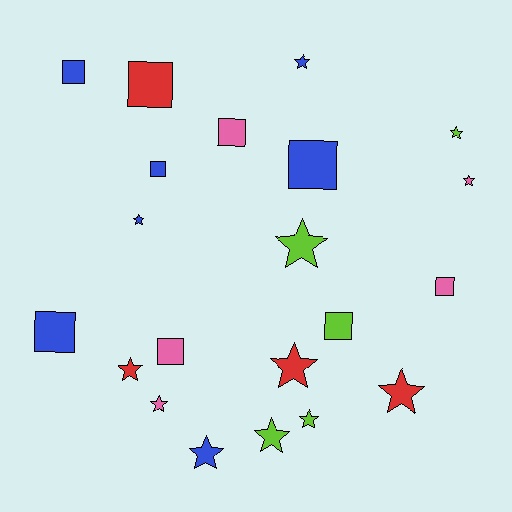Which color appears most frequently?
Blue, with 7 objects.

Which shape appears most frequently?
Star, with 12 objects.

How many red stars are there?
There are 3 red stars.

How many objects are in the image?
There are 21 objects.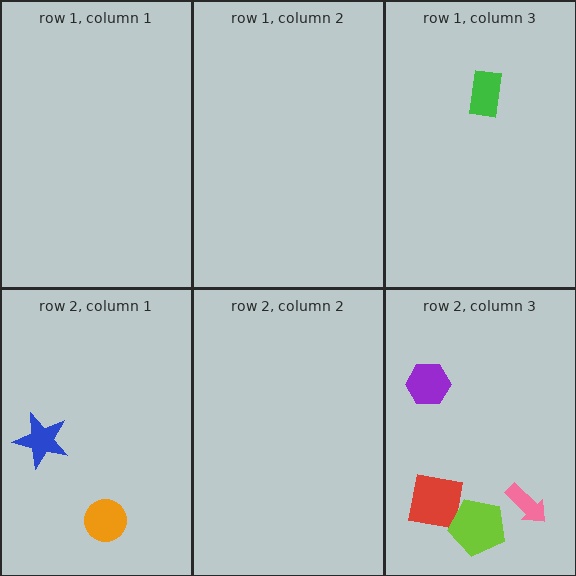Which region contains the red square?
The row 2, column 3 region.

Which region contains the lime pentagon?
The row 2, column 3 region.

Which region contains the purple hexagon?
The row 2, column 3 region.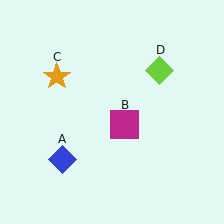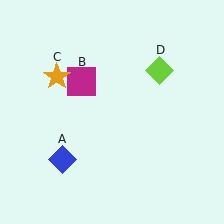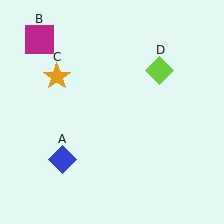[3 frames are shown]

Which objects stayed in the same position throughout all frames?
Blue diamond (object A) and orange star (object C) and lime diamond (object D) remained stationary.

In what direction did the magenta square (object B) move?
The magenta square (object B) moved up and to the left.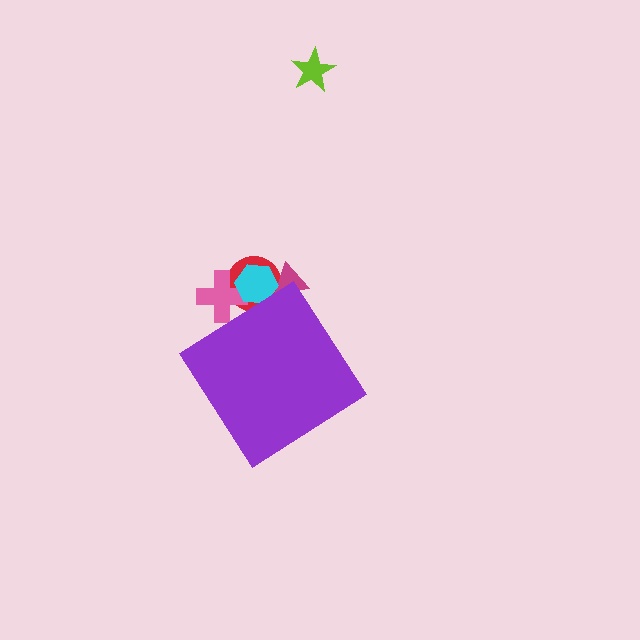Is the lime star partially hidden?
No, the lime star is fully visible.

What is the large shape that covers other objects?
A purple diamond.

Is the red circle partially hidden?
Yes, the red circle is partially hidden behind the purple diamond.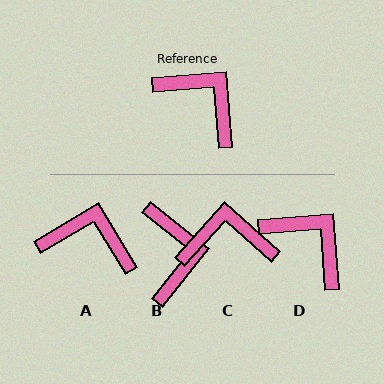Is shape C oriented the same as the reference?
No, it is off by about 43 degrees.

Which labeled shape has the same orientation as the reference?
D.